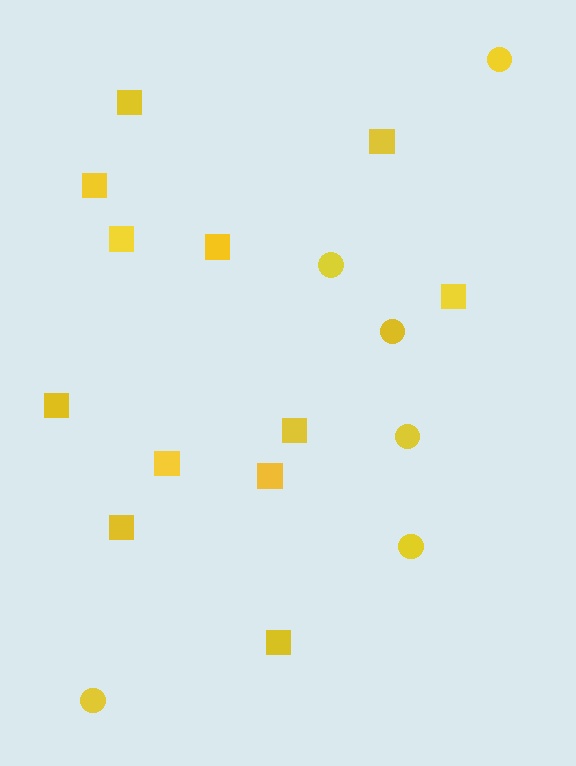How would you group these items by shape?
There are 2 groups: one group of circles (6) and one group of squares (12).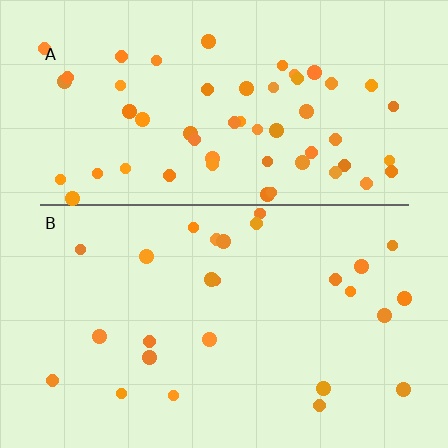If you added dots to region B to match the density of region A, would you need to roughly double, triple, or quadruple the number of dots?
Approximately double.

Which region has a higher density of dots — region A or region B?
A (the top).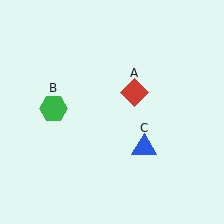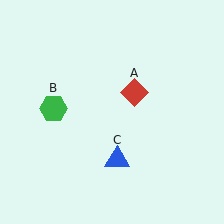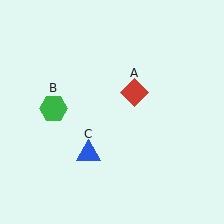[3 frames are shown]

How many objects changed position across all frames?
1 object changed position: blue triangle (object C).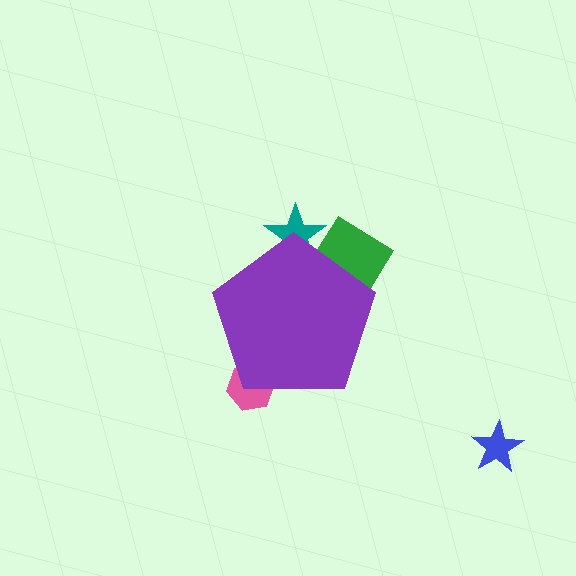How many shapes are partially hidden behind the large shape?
3 shapes are partially hidden.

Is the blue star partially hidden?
No, the blue star is fully visible.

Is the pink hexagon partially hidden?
Yes, the pink hexagon is partially hidden behind the purple pentagon.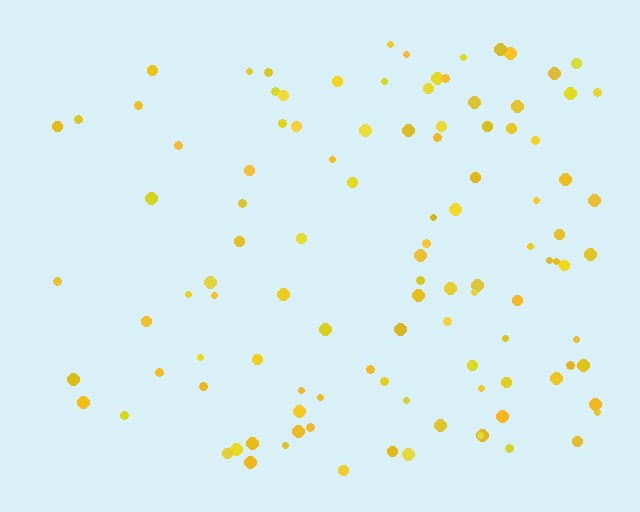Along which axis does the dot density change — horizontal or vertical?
Horizontal.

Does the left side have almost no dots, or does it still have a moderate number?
Still a moderate number, just noticeably fewer than the right.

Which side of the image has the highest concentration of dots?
The right.